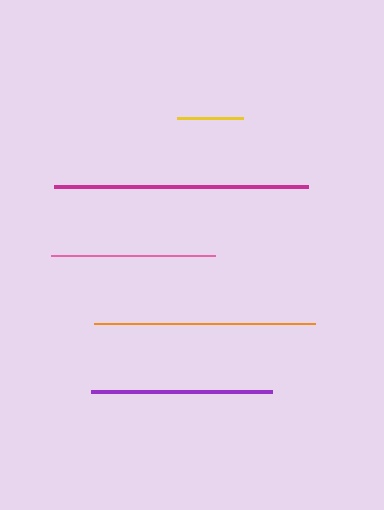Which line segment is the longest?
The magenta line is the longest at approximately 254 pixels.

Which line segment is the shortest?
The yellow line is the shortest at approximately 65 pixels.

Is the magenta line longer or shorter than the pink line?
The magenta line is longer than the pink line.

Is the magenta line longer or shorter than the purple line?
The magenta line is longer than the purple line.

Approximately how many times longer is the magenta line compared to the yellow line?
The magenta line is approximately 3.9 times the length of the yellow line.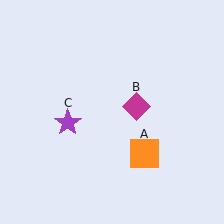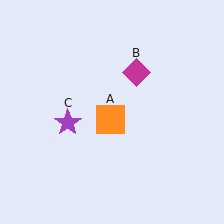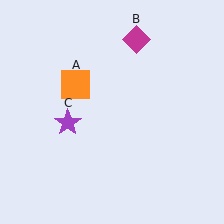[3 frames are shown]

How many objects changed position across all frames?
2 objects changed position: orange square (object A), magenta diamond (object B).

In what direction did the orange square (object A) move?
The orange square (object A) moved up and to the left.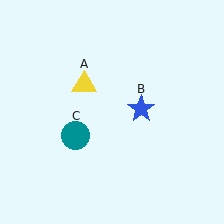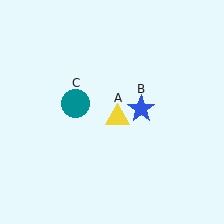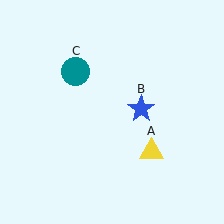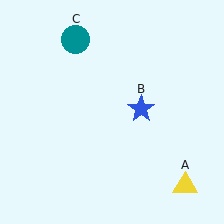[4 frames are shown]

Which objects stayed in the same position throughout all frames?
Blue star (object B) remained stationary.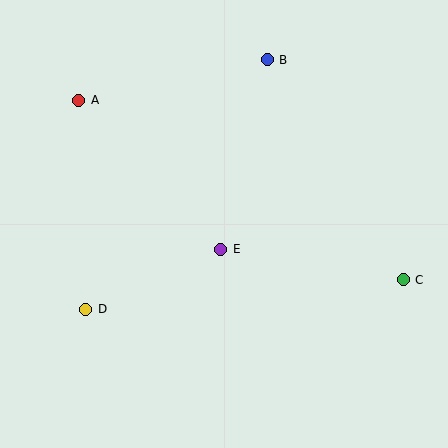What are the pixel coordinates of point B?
Point B is at (267, 60).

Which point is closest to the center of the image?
Point E at (221, 249) is closest to the center.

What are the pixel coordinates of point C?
Point C is at (403, 280).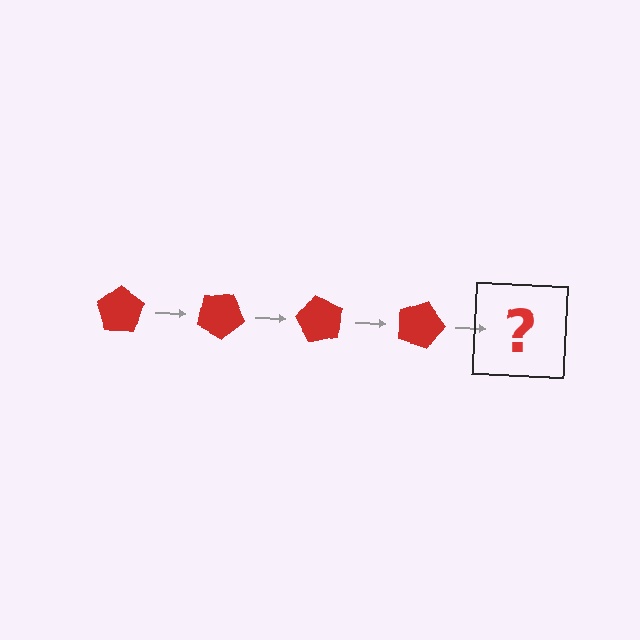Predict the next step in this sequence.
The next step is a red pentagon rotated 120 degrees.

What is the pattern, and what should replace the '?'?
The pattern is that the pentagon rotates 30 degrees each step. The '?' should be a red pentagon rotated 120 degrees.